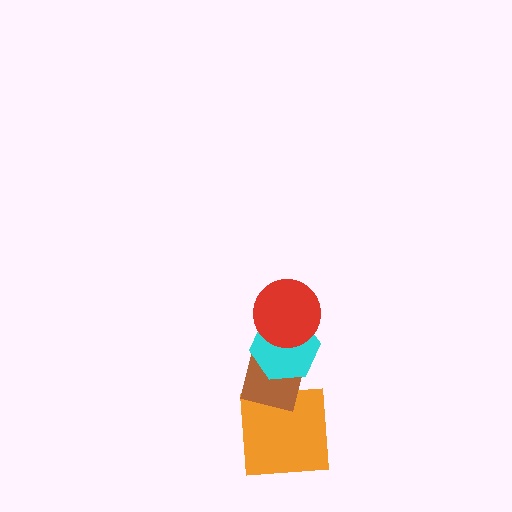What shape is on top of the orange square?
The brown square is on top of the orange square.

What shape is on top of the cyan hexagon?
The red circle is on top of the cyan hexagon.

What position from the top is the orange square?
The orange square is 4th from the top.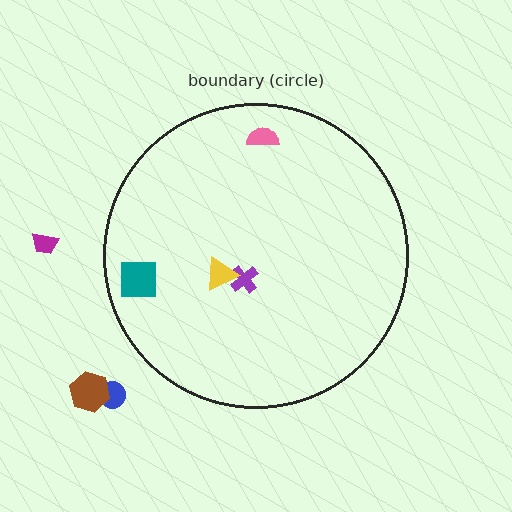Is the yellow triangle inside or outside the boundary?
Inside.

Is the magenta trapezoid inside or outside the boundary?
Outside.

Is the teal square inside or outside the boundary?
Inside.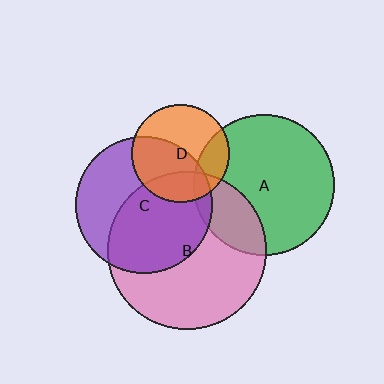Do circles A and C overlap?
Yes.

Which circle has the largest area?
Circle B (pink).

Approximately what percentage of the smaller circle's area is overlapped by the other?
Approximately 5%.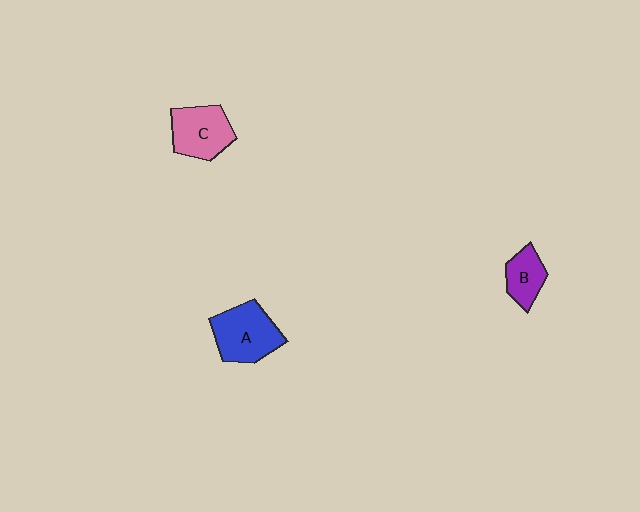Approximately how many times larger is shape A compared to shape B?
Approximately 1.8 times.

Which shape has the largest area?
Shape A (blue).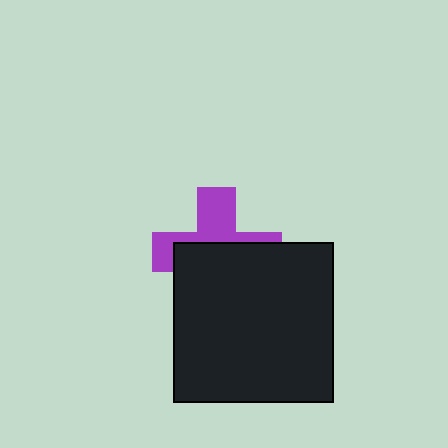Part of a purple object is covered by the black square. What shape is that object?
It is a cross.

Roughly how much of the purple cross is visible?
A small part of it is visible (roughly 42%).